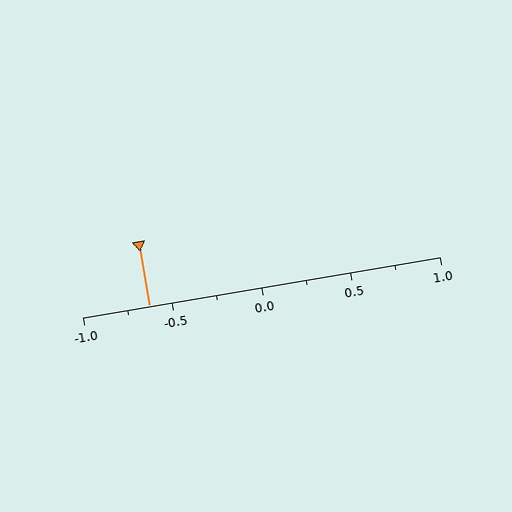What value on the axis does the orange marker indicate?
The marker indicates approximately -0.62.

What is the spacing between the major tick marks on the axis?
The major ticks are spaced 0.5 apart.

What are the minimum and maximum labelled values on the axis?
The axis runs from -1.0 to 1.0.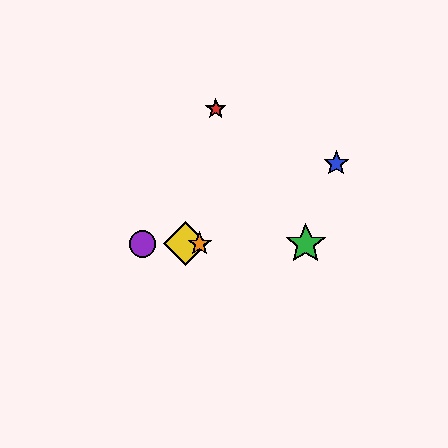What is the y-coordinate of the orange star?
The orange star is at y≈244.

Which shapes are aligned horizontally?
The green star, the yellow diamond, the purple circle, the orange star are aligned horizontally.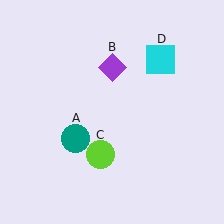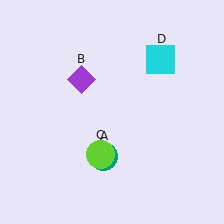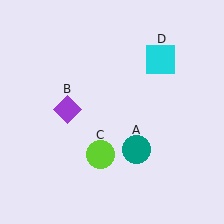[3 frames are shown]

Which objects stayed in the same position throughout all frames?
Lime circle (object C) and cyan square (object D) remained stationary.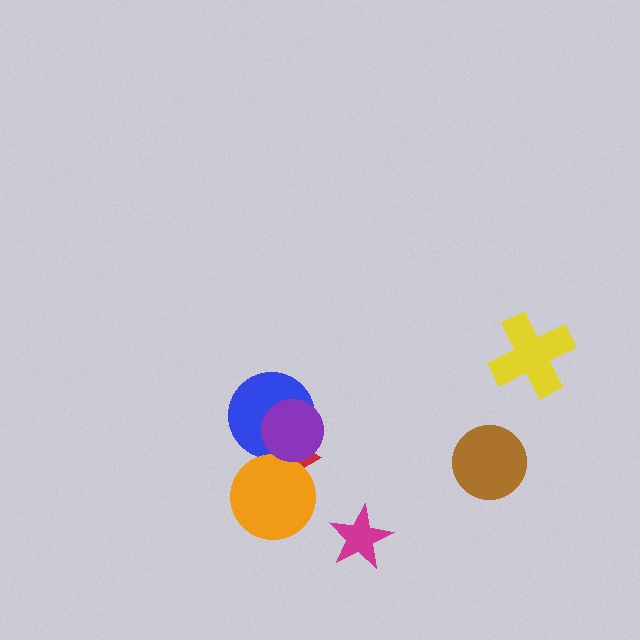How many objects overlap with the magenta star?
0 objects overlap with the magenta star.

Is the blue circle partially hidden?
Yes, it is partially covered by another shape.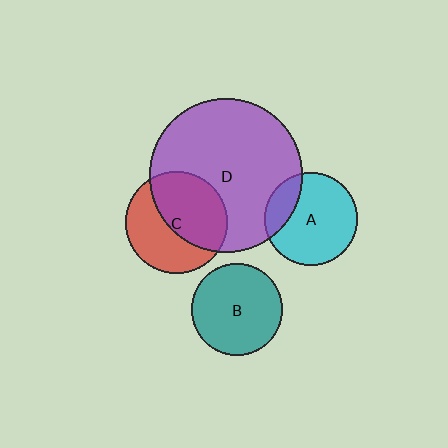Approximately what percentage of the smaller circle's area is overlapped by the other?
Approximately 55%.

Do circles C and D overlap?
Yes.